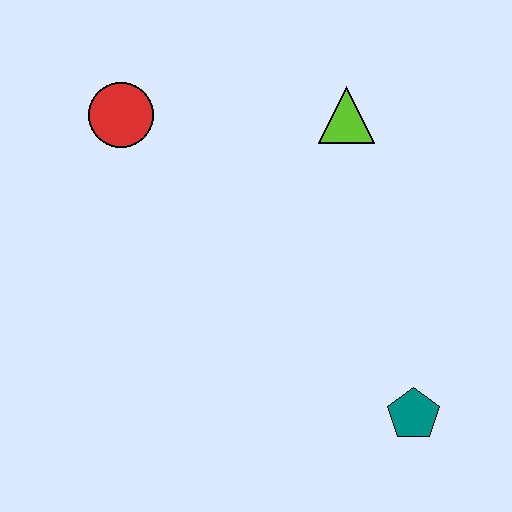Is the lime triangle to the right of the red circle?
Yes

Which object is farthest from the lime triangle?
The teal pentagon is farthest from the lime triangle.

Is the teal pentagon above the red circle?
No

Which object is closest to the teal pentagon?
The lime triangle is closest to the teal pentagon.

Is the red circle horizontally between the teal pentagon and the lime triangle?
No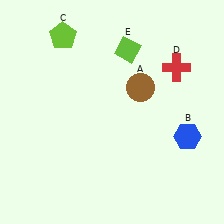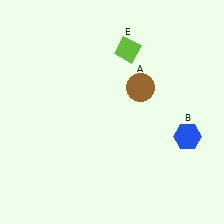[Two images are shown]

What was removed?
The red cross (D), the lime pentagon (C) were removed in Image 2.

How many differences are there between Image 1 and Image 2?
There are 2 differences between the two images.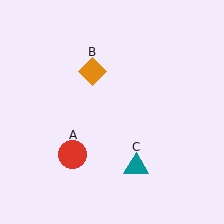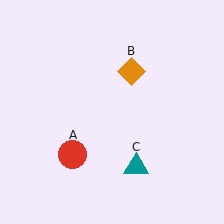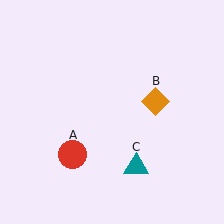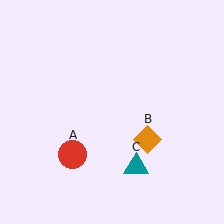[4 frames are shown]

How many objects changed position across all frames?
1 object changed position: orange diamond (object B).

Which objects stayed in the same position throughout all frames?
Red circle (object A) and teal triangle (object C) remained stationary.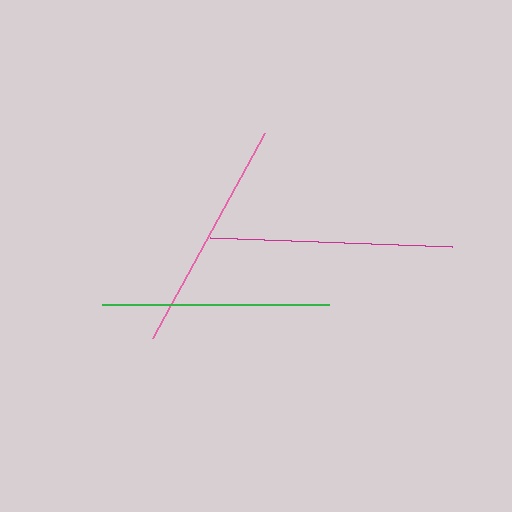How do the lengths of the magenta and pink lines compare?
The magenta and pink lines are approximately the same length.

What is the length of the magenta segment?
The magenta segment is approximately 242 pixels long.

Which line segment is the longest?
The magenta line is the longest at approximately 242 pixels.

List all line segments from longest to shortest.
From longest to shortest: magenta, pink, green.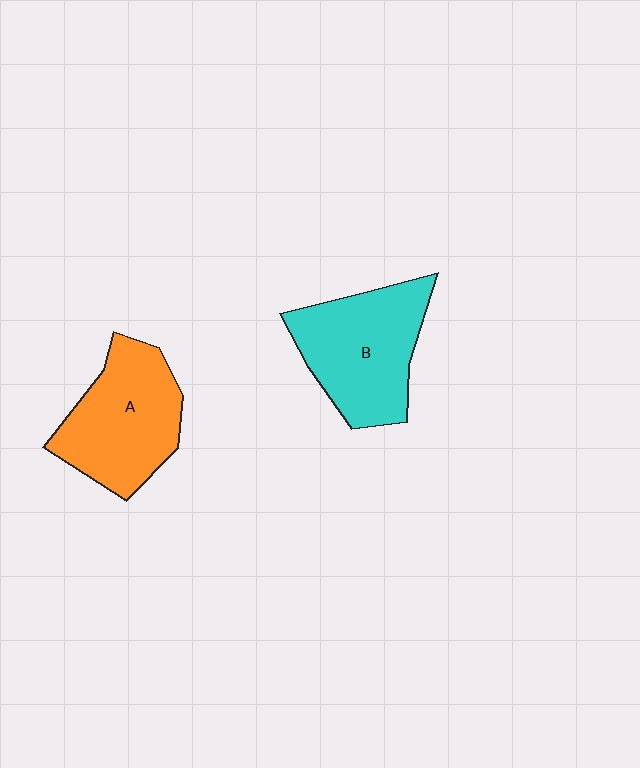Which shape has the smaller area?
Shape A (orange).